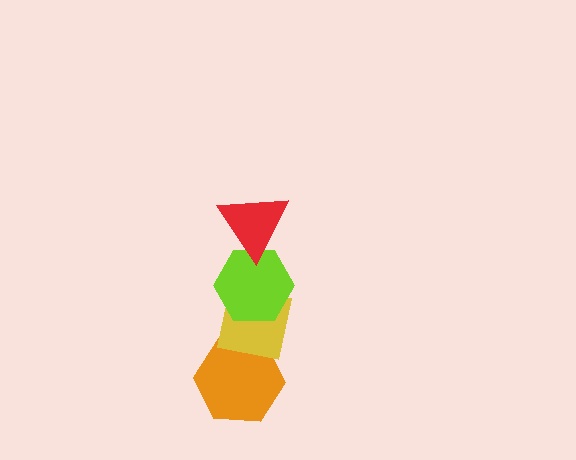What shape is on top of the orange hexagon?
The yellow square is on top of the orange hexagon.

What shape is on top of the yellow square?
The lime hexagon is on top of the yellow square.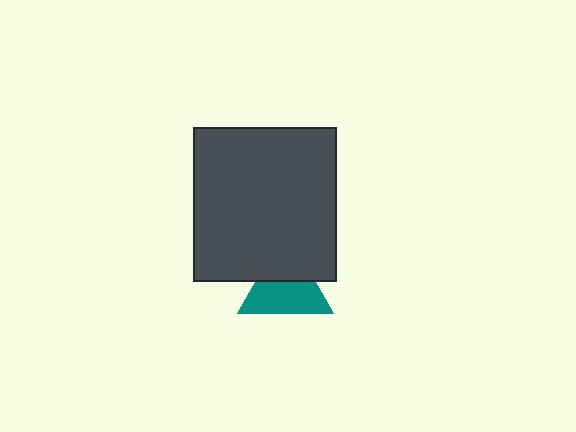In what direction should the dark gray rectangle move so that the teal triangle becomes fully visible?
The dark gray rectangle should move up. That is the shortest direction to clear the overlap and leave the teal triangle fully visible.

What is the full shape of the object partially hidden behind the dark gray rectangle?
The partially hidden object is a teal triangle.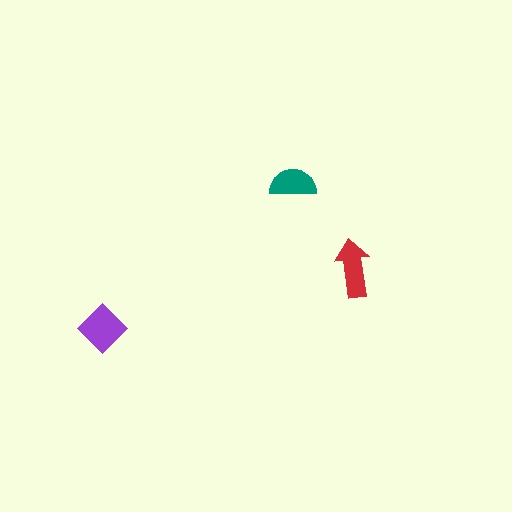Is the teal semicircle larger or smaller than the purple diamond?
Smaller.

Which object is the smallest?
The teal semicircle.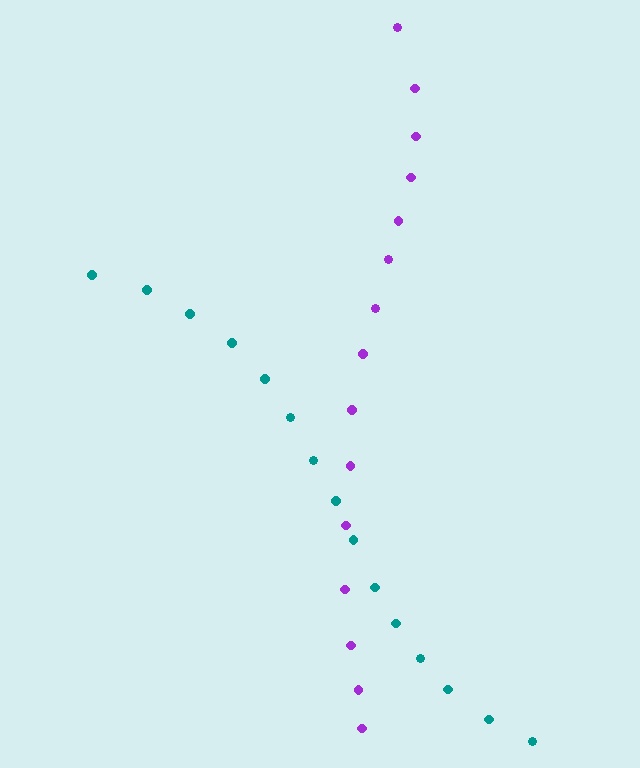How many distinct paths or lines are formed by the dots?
There are 2 distinct paths.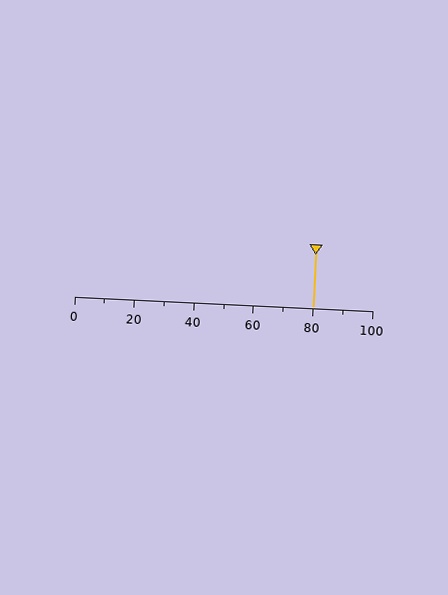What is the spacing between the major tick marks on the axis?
The major ticks are spaced 20 apart.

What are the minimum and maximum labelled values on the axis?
The axis runs from 0 to 100.